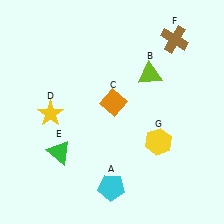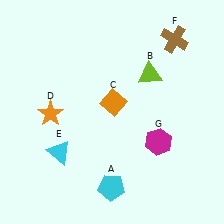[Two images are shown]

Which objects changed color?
D changed from yellow to orange. E changed from green to cyan. G changed from yellow to magenta.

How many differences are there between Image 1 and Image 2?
There are 3 differences between the two images.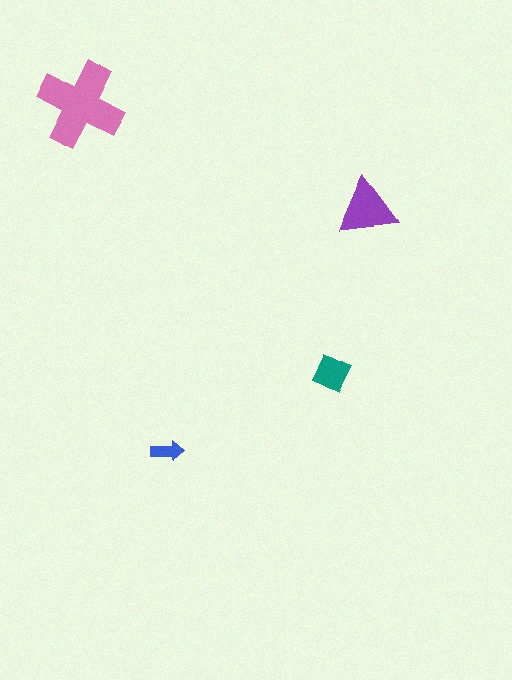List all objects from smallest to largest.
The blue arrow, the teal square, the purple triangle, the pink cross.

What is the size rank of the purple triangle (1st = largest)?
2nd.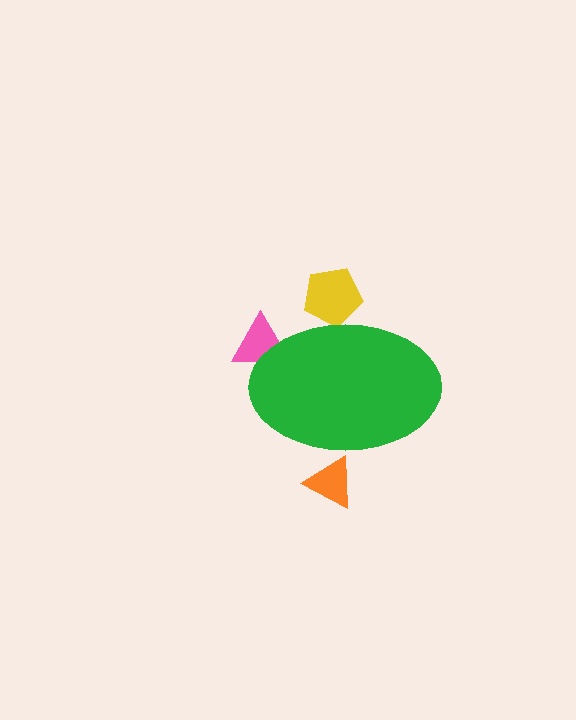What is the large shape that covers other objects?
A green ellipse.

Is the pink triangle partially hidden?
Yes, the pink triangle is partially hidden behind the green ellipse.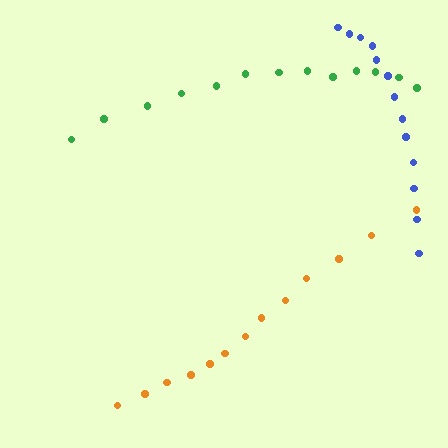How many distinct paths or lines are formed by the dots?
There are 3 distinct paths.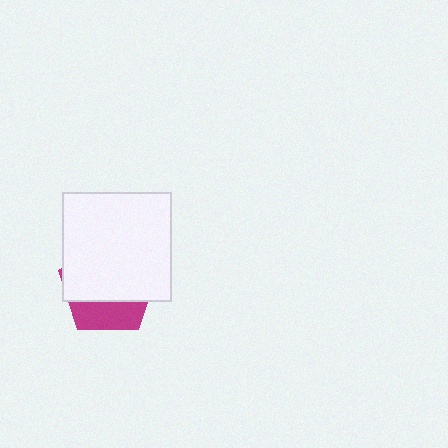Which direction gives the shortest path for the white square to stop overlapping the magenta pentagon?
Moving up gives the shortest separation.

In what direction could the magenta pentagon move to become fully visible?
The magenta pentagon could move down. That would shift it out from behind the white square entirely.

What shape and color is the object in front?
The object in front is a white square.